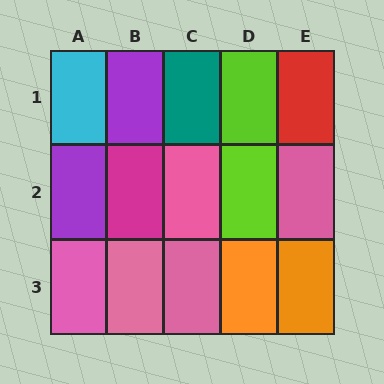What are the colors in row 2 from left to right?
Purple, magenta, pink, lime, pink.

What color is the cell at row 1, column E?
Red.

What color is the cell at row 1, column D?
Lime.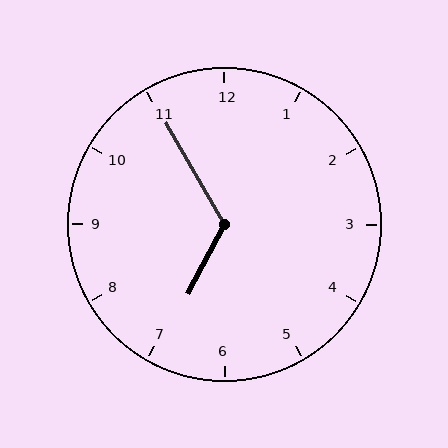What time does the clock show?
6:55.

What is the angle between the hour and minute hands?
Approximately 122 degrees.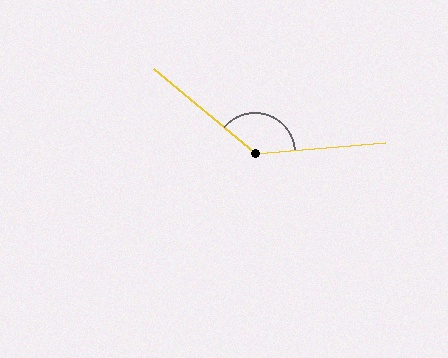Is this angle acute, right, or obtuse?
It is obtuse.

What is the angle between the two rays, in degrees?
Approximately 136 degrees.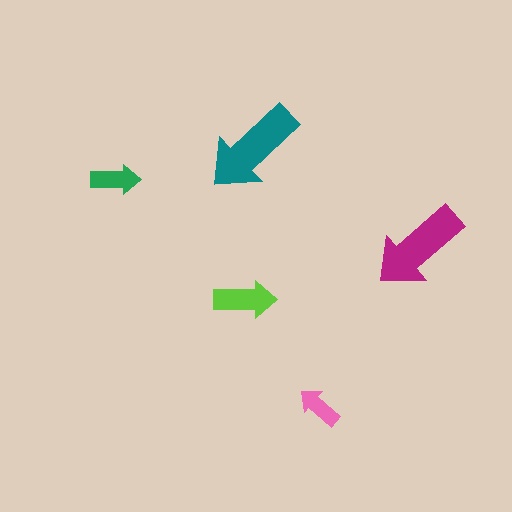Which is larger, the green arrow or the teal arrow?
The teal one.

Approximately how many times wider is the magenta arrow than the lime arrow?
About 1.5 times wider.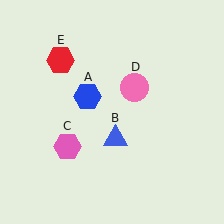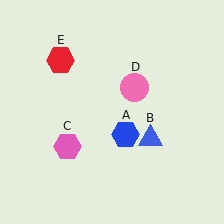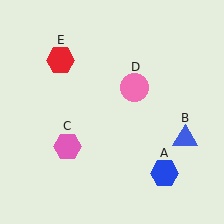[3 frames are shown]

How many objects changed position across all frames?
2 objects changed position: blue hexagon (object A), blue triangle (object B).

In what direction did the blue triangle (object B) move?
The blue triangle (object B) moved right.